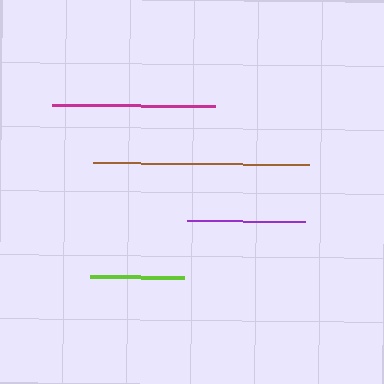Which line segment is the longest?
The brown line is the longest at approximately 216 pixels.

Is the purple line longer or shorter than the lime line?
The purple line is longer than the lime line.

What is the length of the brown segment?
The brown segment is approximately 216 pixels long.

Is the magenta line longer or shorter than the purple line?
The magenta line is longer than the purple line.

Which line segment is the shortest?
The lime line is the shortest at approximately 94 pixels.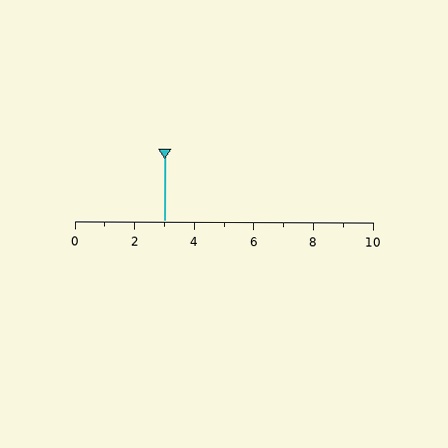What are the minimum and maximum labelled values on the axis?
The axis runs from 0 to 10.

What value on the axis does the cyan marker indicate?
The marker indicates approximately 3.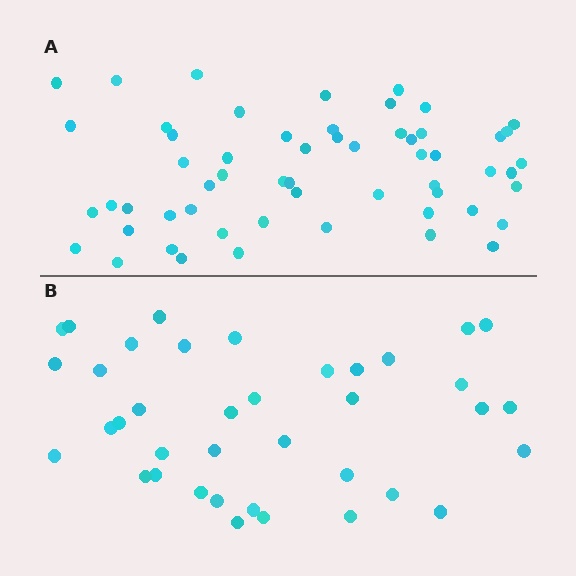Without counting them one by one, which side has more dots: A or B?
Region A (the top region) has more dots.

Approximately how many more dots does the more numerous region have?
Region A has approximately 20 more dots than region B.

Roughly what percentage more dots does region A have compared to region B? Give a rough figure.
About 50% more.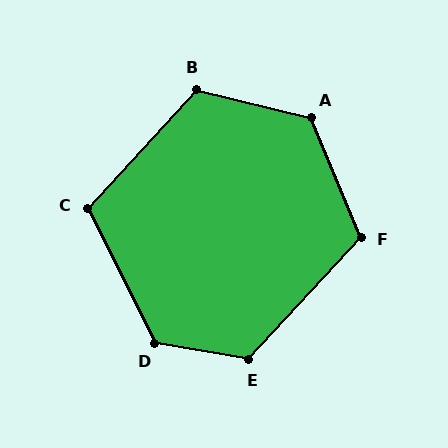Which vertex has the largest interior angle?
D, at approximately 127 degrees.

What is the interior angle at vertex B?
Approximately 118 degrees (obtuse).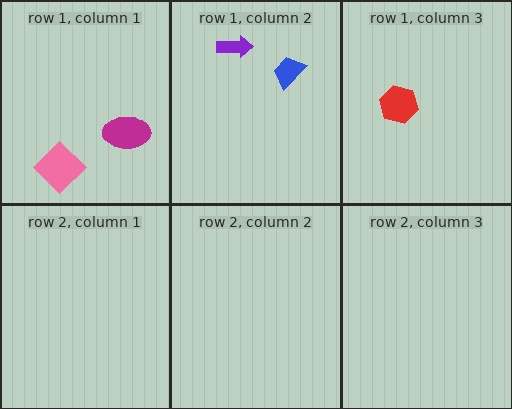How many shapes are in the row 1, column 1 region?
2.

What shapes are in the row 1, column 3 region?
The red hexagon.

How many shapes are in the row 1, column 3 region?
1.